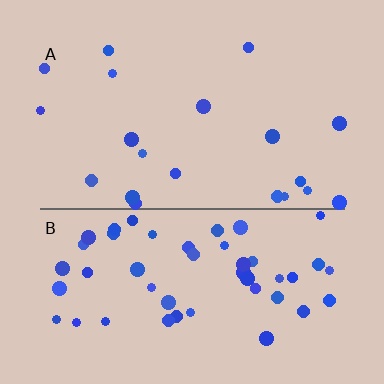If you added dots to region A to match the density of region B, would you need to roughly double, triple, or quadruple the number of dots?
Approximately double.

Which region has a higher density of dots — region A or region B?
B (the bottom).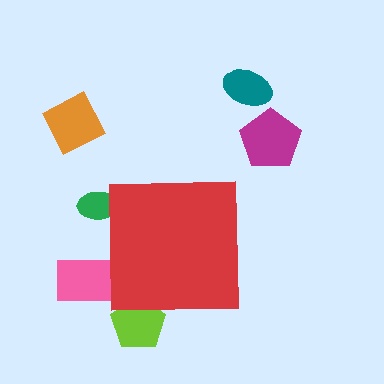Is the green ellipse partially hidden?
Yes, the green ellipse is partially hidden behind the red square.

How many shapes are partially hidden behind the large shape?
3 shapes are partially hidden.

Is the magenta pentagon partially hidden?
No, the magenta pentagon is fully visible.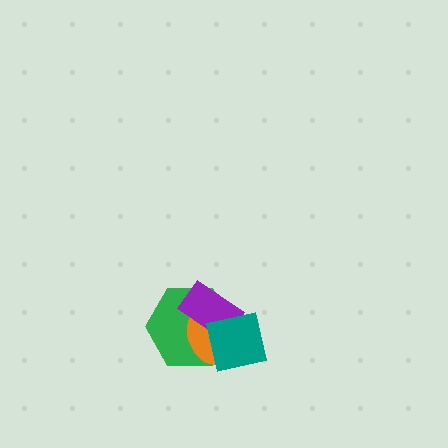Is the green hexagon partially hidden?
Yes, it is partially covered by another shape.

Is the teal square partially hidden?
No, no other shape covers it.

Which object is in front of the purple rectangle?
The teal square is in front of the purple rectangle.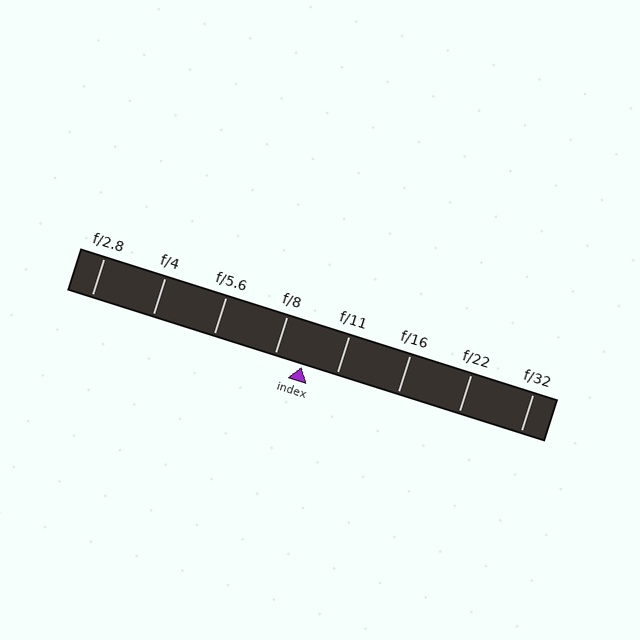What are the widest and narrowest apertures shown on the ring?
The widest aperture shown is f/2.8 and the narrowest is f/32.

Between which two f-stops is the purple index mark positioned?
The index mark is between f/8 and f/11.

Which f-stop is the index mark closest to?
The index mark is closest to f/8.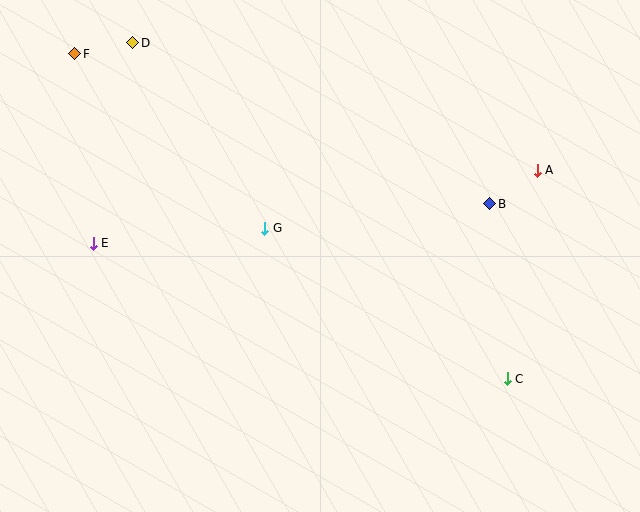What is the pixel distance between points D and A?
The distance between D and A is 424 pixels.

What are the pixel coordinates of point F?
Point F is at (75, 54).